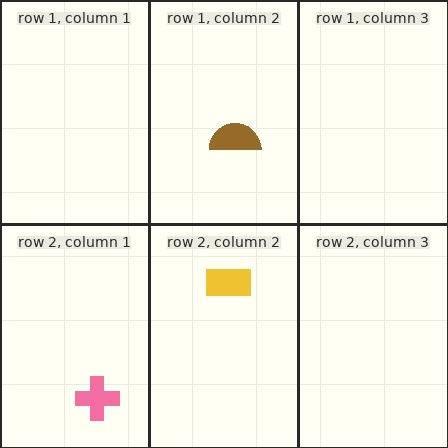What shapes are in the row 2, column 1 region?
The pink cross.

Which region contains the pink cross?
The row 2, column 1 region.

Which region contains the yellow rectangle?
The row 2, column 2 region.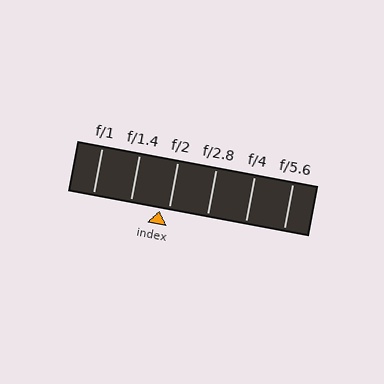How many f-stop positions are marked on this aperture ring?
There are 6 f-stop positions marked.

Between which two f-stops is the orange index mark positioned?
The index mark is between f/1.4 and f/2.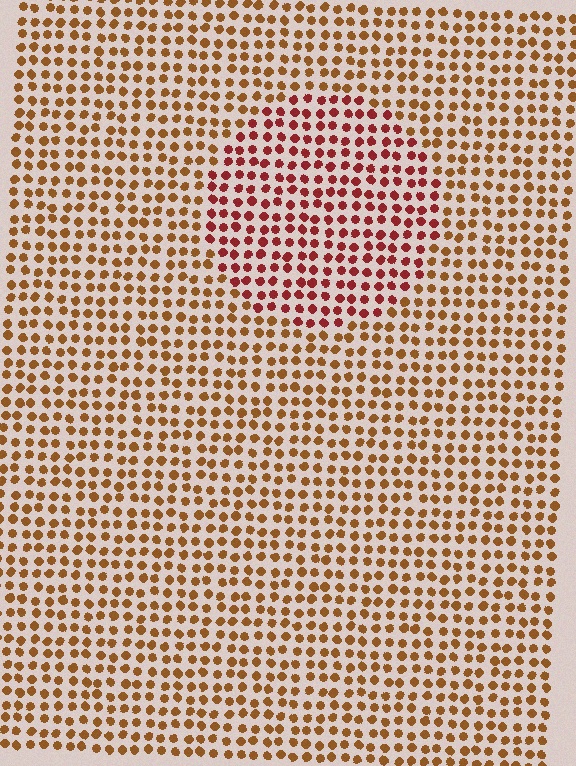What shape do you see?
I see a circle.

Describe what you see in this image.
The image is filled with small brown elements in a uniform arrangement. A circle-shaped region is visible where the elements are tinted to a slightly different hue, forming a subtle color boundary.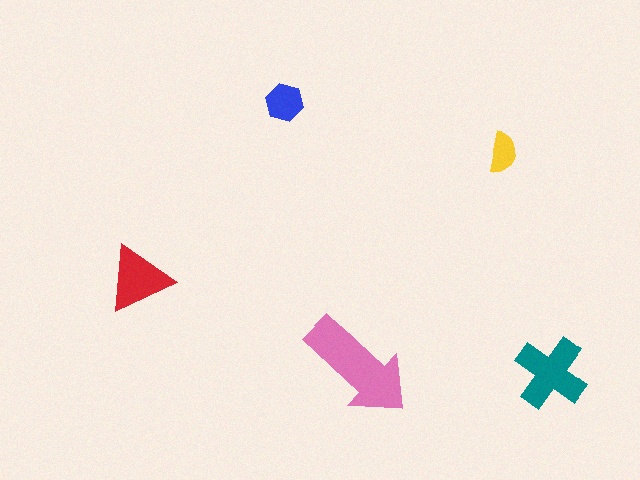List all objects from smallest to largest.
The yellow semicircle, the blue hexagon, the red triangle, the teal cross, the pink arrow.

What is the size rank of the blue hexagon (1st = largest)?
4th.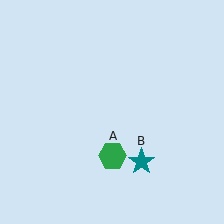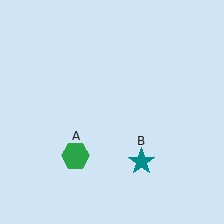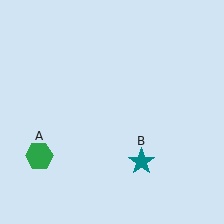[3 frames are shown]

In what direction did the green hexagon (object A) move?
The green hexagon (object A) moved left.